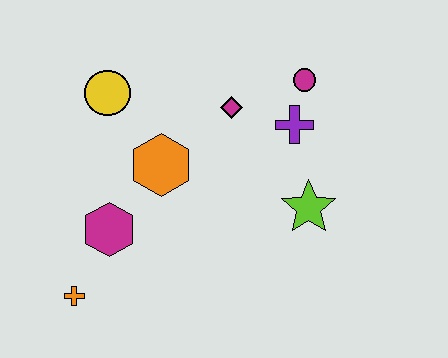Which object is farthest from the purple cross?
The orange cross is farthest from the purple cross.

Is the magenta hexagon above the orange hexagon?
No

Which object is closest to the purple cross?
The magenta circle is closest to the purple cross.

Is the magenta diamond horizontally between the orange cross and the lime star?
Yes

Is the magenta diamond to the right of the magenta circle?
No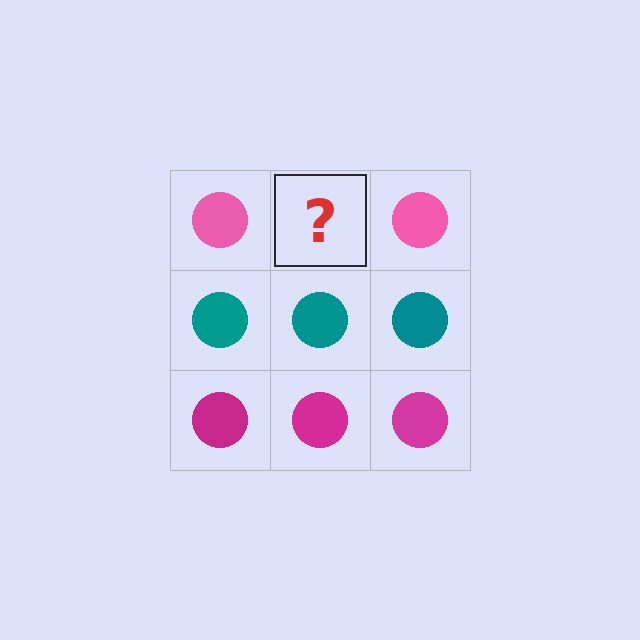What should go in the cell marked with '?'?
The missing cell should contain a pink circle.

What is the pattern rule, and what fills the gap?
The rule is that each row has a consistent color. The gap should be filled with a pink circle.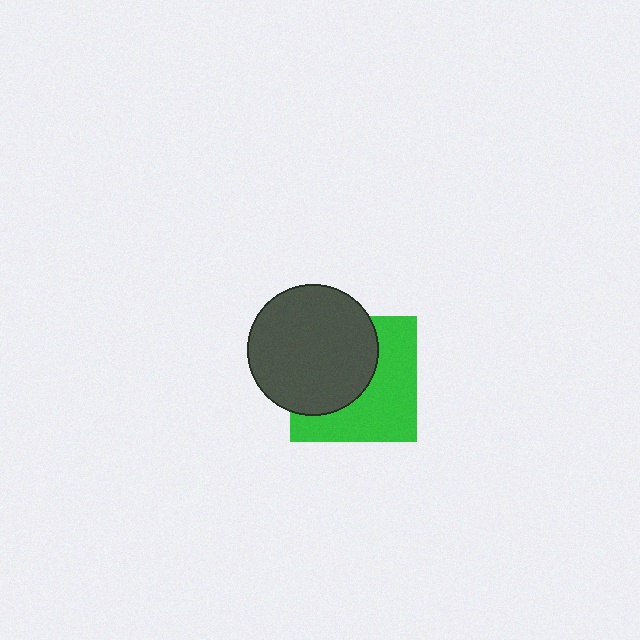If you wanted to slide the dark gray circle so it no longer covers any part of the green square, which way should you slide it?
Slide it toward the upper-left — that is the most direct way to separate the two shapes.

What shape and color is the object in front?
The object in front is a dark gray circle.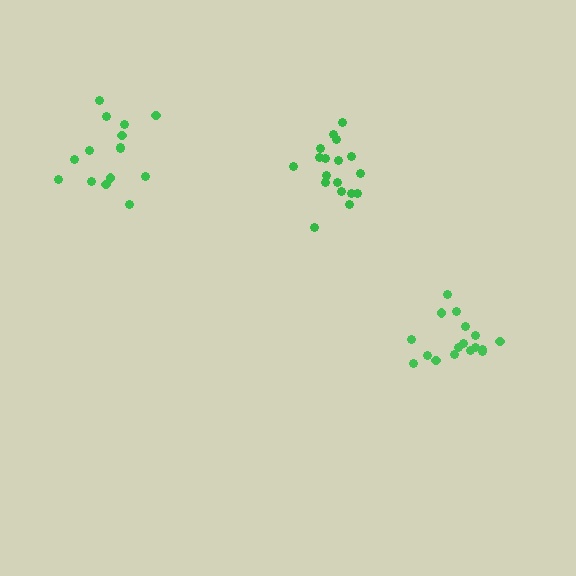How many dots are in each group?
Group 1: 15 dots, Group 2: 17 dots, Group 3: 18 dots (50 total).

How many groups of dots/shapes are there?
There are 3 groups.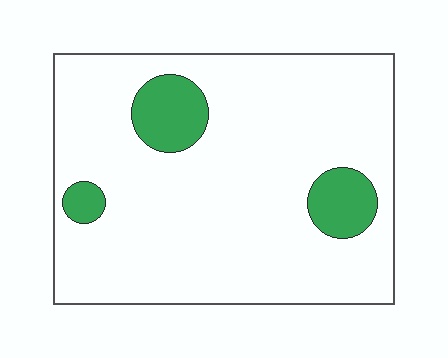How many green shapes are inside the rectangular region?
3.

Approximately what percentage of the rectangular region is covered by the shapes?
Approximately 10%.